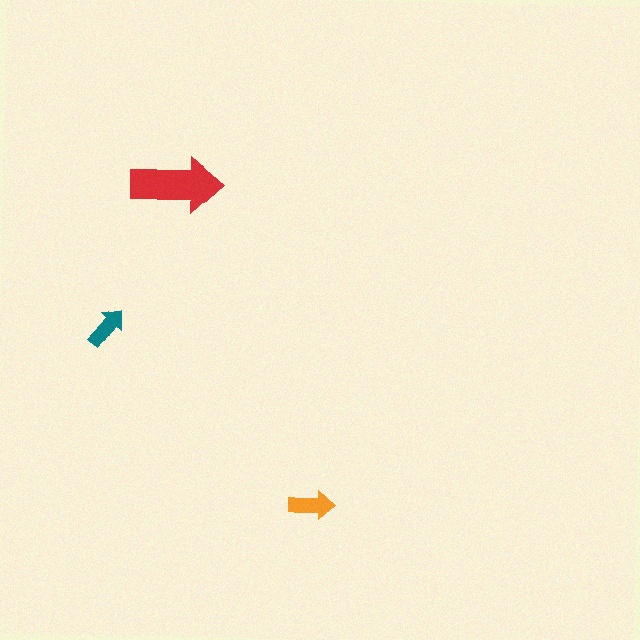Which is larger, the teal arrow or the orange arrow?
The orange one.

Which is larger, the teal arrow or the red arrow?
The red one.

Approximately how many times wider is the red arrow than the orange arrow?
About 2 times wider.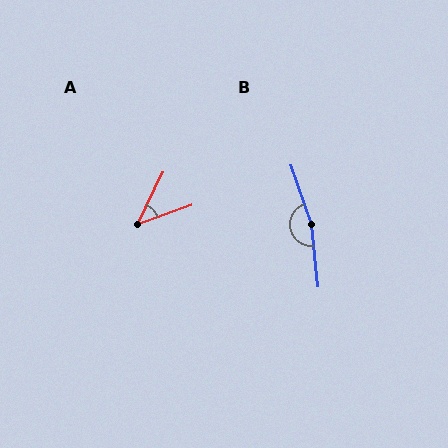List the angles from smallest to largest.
A (44°), B (167°).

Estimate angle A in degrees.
Approximately 44 degrees.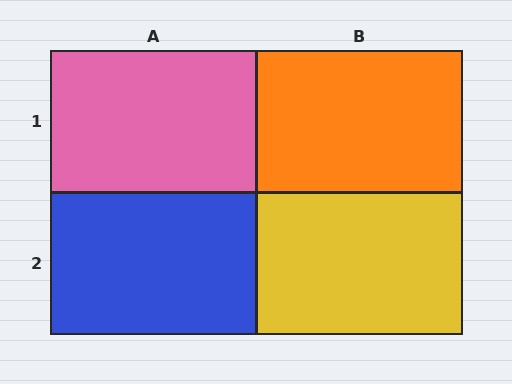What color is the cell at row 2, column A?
Blue.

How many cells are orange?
1 cell is orange.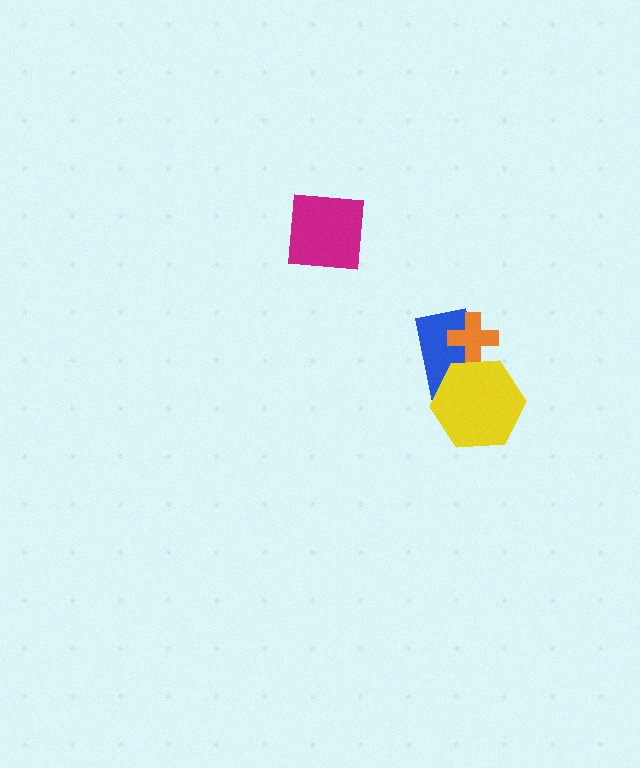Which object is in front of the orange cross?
The yellow hexagon is in front of the orange cross.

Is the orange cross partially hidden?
Yes, it is partially covered by another shape.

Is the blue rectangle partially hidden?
Yes, it is partially covered by another shape.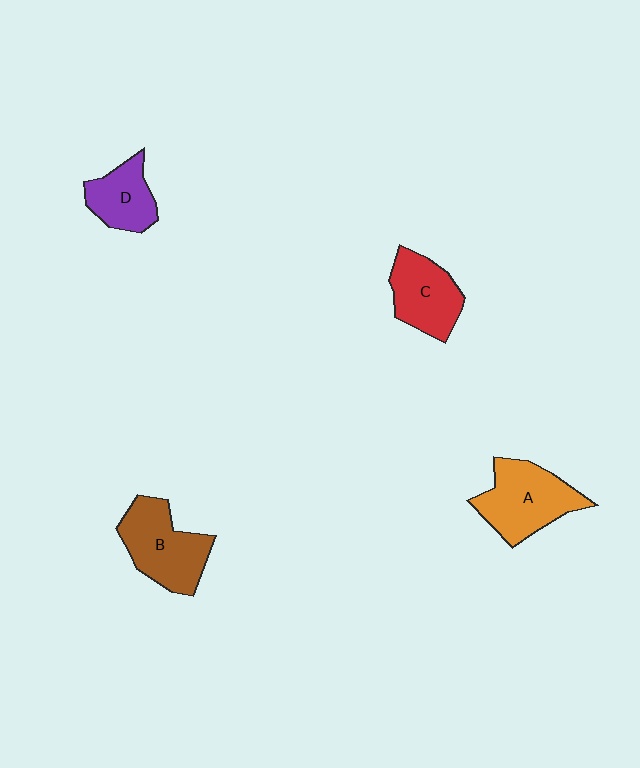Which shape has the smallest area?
Shape D (purple).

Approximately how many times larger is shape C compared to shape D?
Approximately 1.2 times.